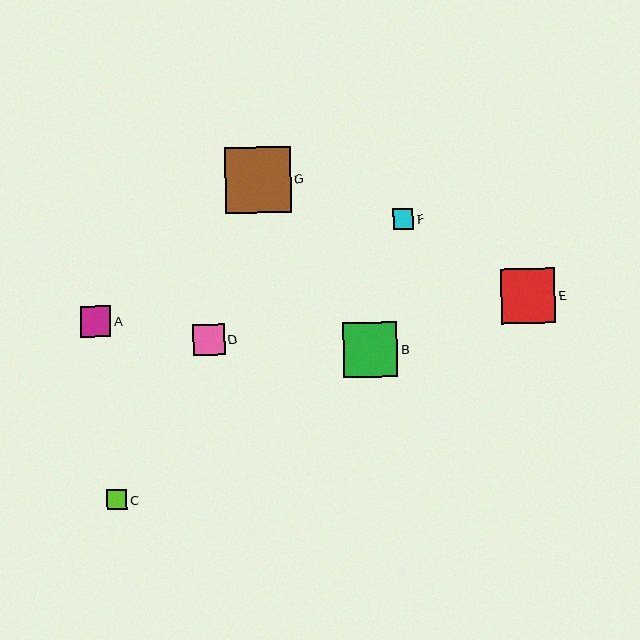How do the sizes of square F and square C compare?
Square F and square C are approximately the same size.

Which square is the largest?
Square G is the largest with a size of approximately 66 pixels.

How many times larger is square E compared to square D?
Square E is approximately 1.7 times the size of square D.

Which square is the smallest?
Square C is the smallest with a size of approximately 20 pixels.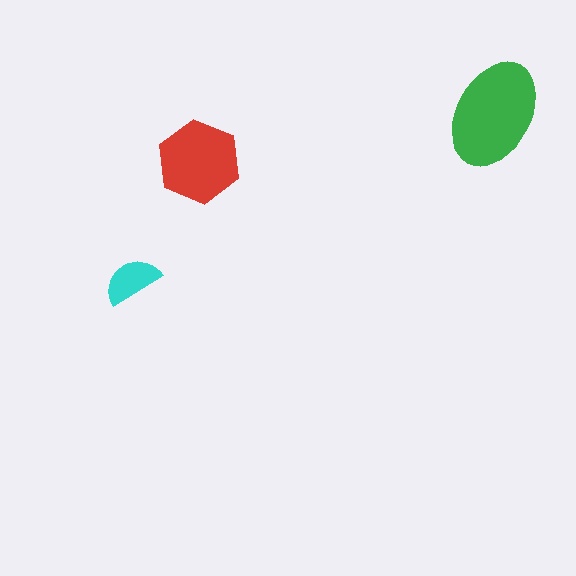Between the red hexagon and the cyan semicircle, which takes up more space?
The red hexagon.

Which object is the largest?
The green ellipse.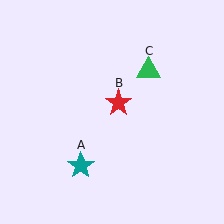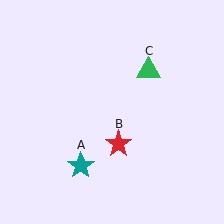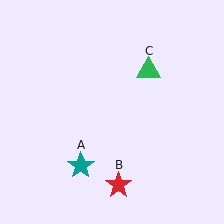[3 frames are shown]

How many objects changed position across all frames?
1 object changed position: red star (object B).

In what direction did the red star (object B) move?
The red star (object B) moved down.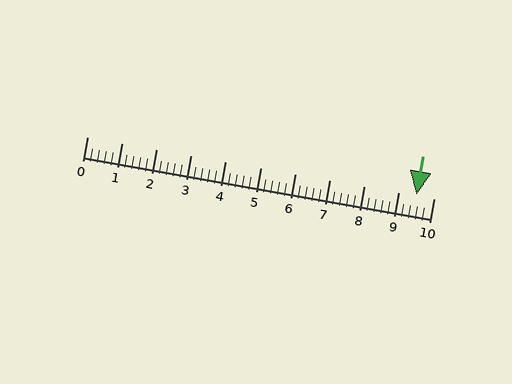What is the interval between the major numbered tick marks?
The major tick marks are spaced 1 units apart.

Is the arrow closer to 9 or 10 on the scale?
The arrow is closer to 10.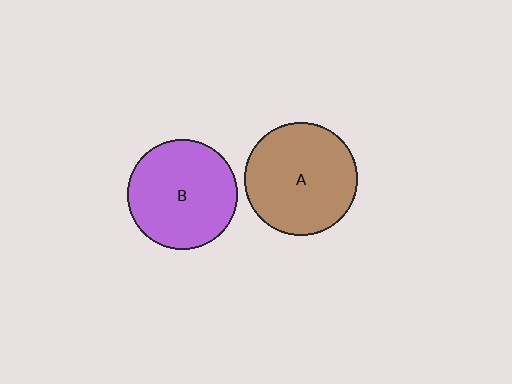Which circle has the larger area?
Circle A (brown).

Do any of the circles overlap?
No, none of the circles overlap.